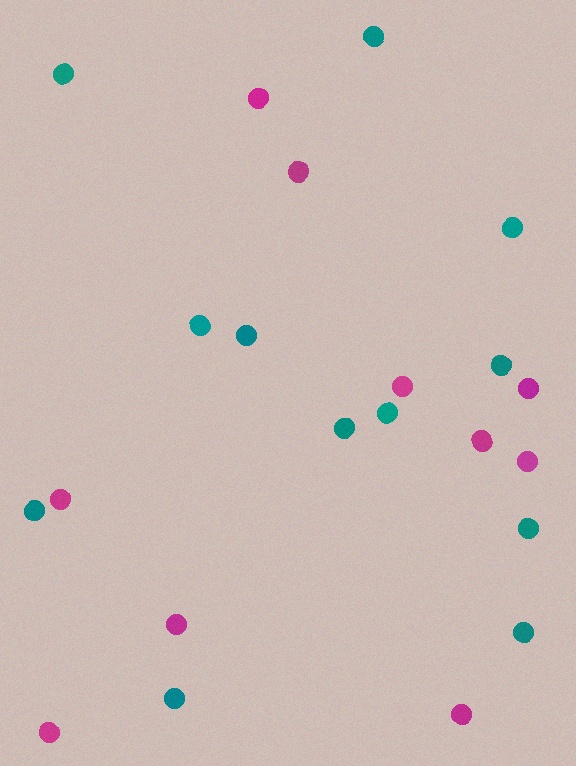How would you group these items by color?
There are 2 groups: one group of magenta circles (10) and one group of teal circles (12).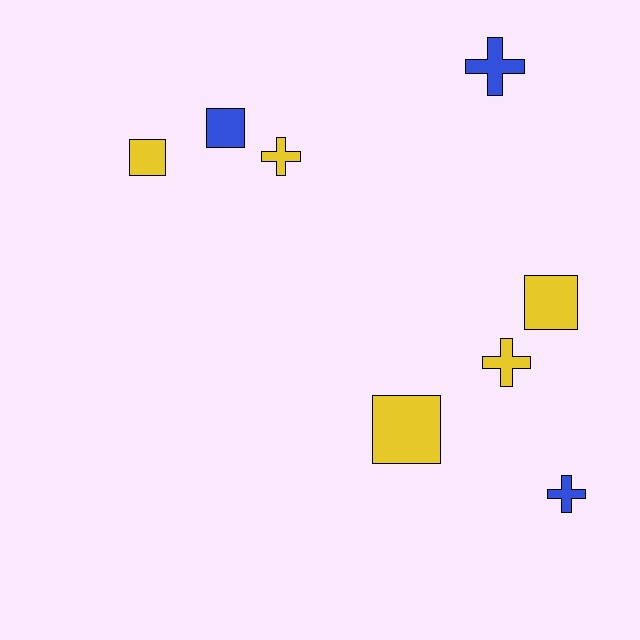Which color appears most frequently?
Yellow, with 5 objects.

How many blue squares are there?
There is 1 blue square.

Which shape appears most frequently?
Square, with 4 objects.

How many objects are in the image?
There are 8 objects.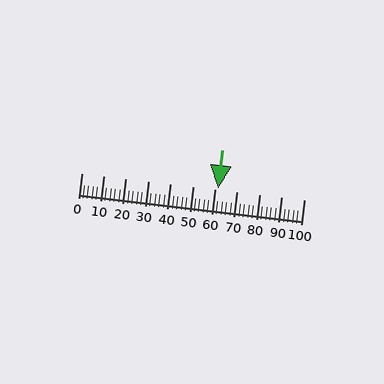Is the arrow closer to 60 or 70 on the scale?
The arrow is closer to 60.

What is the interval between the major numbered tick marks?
The major tick marks are spaced 10 units apart.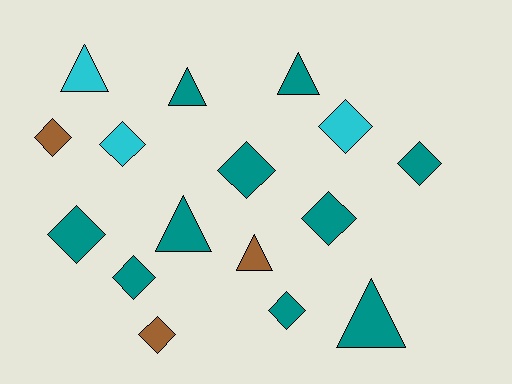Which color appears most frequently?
Teal, with 10 objects.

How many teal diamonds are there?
There are 6 teal diamonds.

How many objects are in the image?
There are 16 objects.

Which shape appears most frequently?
Diamond, with 10 objects.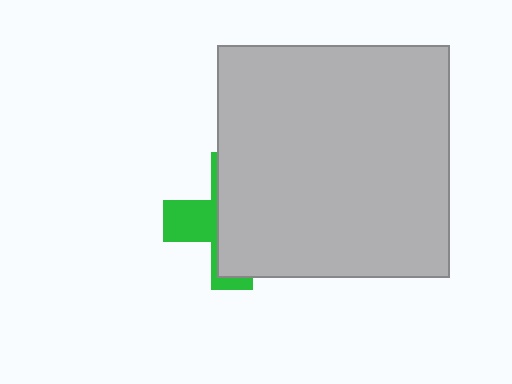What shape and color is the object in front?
The object in front is a light gray square.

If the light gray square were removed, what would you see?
You would see the complete green cross.